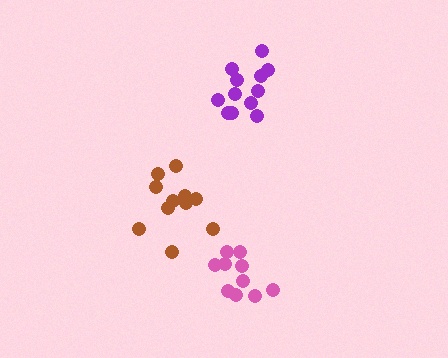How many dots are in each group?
Group 1: 10 dots, Group 2: 12 dots, Group 3: 11 dots (33 total).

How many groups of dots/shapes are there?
There are 3 groups.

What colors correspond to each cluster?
The clusters are colored: pink, purple, brown.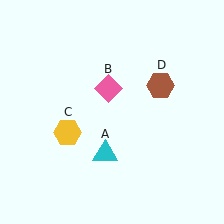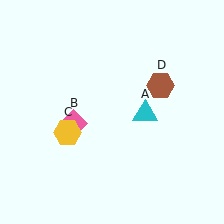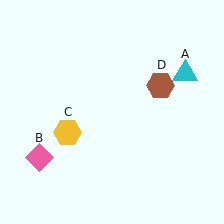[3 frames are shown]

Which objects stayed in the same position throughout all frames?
Yellow hexagon (object C) and brown hexagon (object D) remained stationary.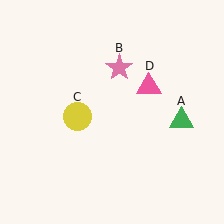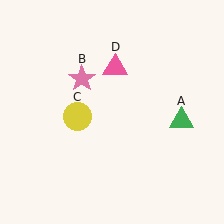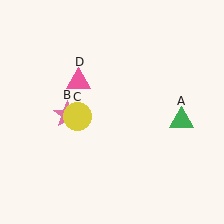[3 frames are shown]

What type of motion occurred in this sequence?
The pink star (object B), pink triangle (object D) rotated counterclockwise around the center of the scene.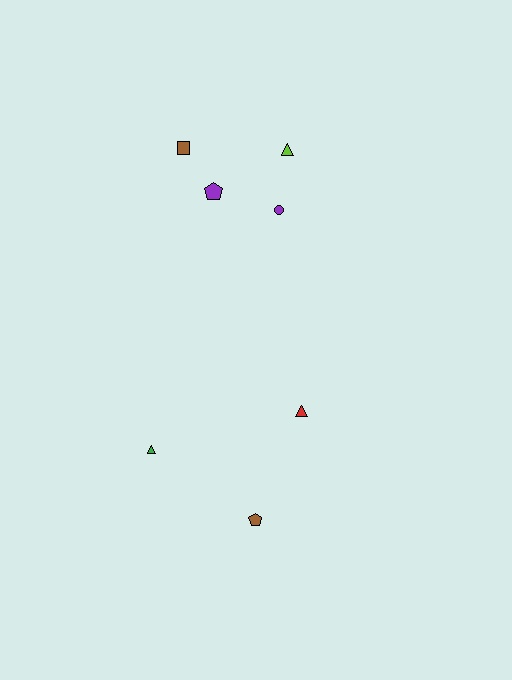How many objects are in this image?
There are 7 objects.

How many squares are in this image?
There is 1 square.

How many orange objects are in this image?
There are no orange objects.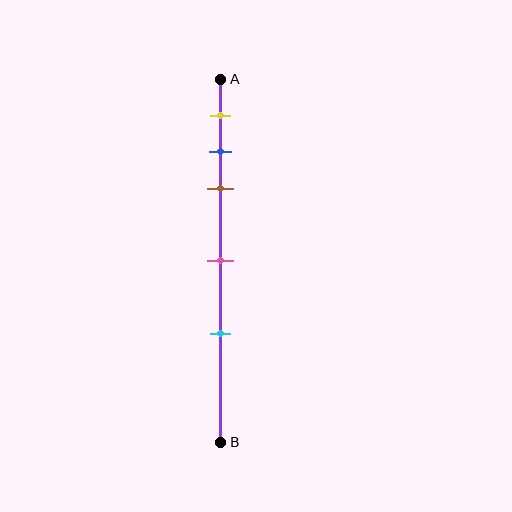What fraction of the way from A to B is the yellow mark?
The yellow mark is approximately 10% (0.1) of the way from A to B.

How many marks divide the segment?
There are 5 marks dividing the segment.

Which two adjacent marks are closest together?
The blue and brown marks are the closest adjacent pair.